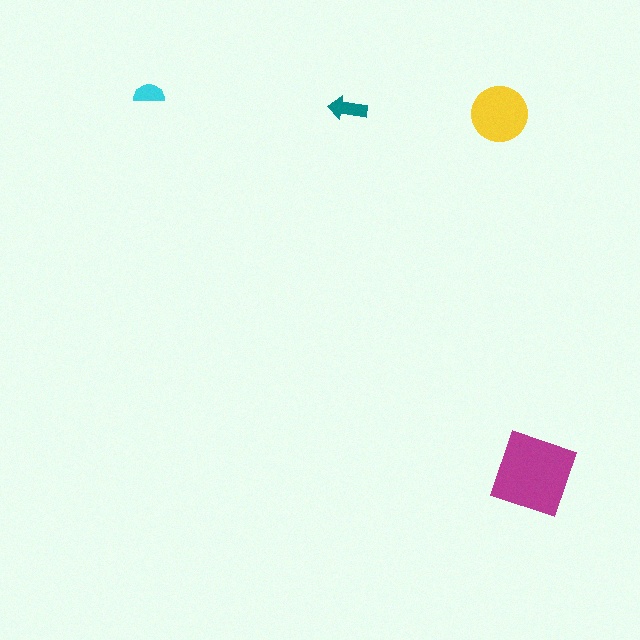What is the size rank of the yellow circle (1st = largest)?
2nd.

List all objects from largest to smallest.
The magenta square, the yellow circle, the teal arrow, the cyan semicircle.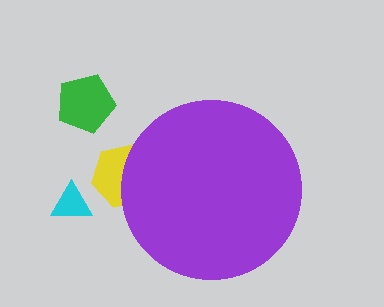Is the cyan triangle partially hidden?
No, the cyan triangle is fully visible.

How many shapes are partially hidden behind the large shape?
1 shape is partially hidden.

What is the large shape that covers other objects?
A purple circle.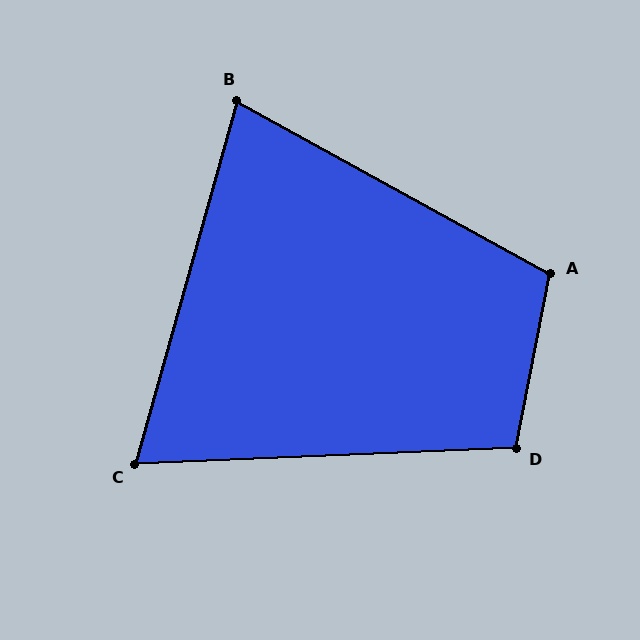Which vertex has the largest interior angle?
A, at approximately 108 degrees.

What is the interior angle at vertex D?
Approximately 103 degrees (obtuse).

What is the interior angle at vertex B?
Approximately 77 degrees (acute).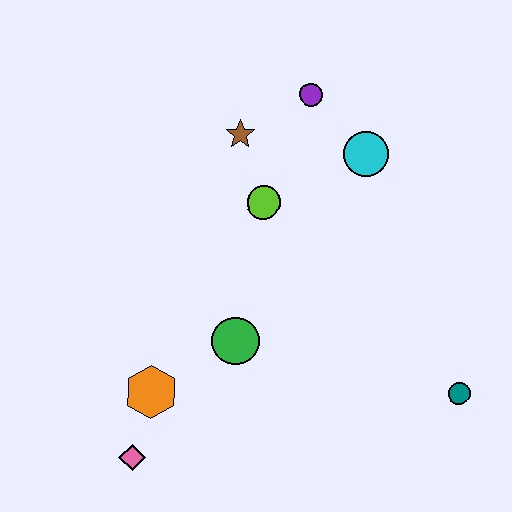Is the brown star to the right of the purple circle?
No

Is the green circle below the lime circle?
Yes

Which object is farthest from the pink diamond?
The purple circle is farthest from the pink diamond.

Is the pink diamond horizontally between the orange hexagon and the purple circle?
No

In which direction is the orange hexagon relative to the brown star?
The orange hexagon is below the brown star.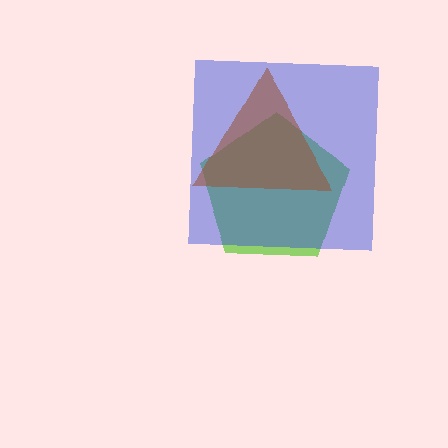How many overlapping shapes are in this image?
There are 3 overlapping shapes in the image.